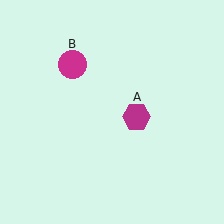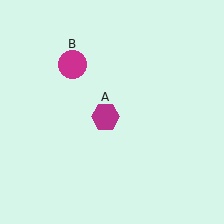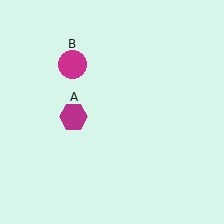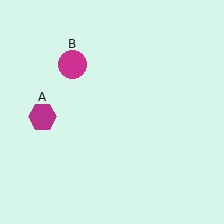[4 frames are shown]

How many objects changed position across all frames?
1 object changed position: magenta hexagon (object A).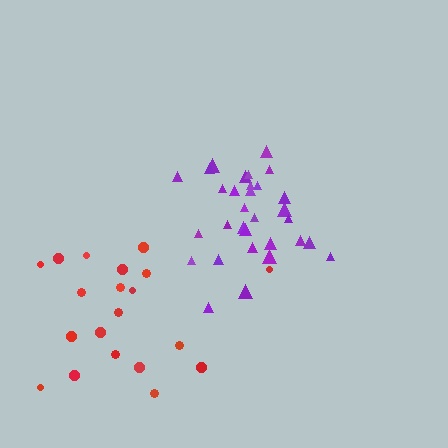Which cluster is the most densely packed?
Purple.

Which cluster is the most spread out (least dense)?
Red.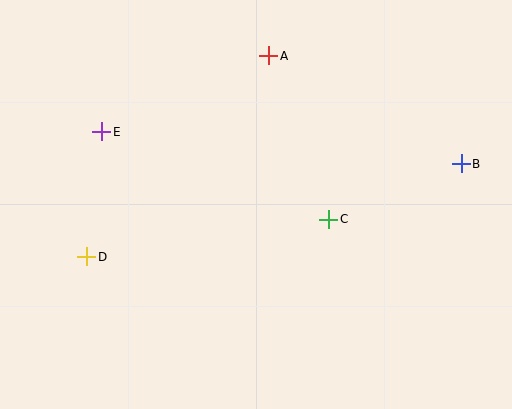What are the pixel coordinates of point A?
Point A is at (269, 56).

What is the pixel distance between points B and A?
The distance between B and A is 221 pixels.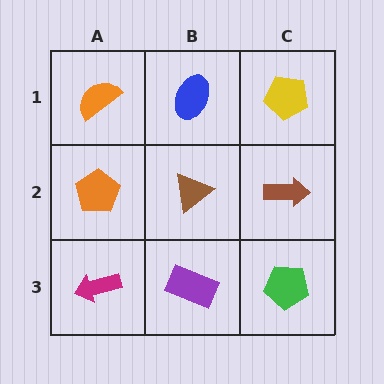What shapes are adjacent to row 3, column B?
A brown triangle (row 2, column B), a magenta arrow (row 3, column A), a green pentagon (row 3, column C).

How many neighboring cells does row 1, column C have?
2.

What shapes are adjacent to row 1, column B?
A brown triangle (row 2, column B), an orange semicircle (row 1, column A), a yellow pentagon (row 1, column C).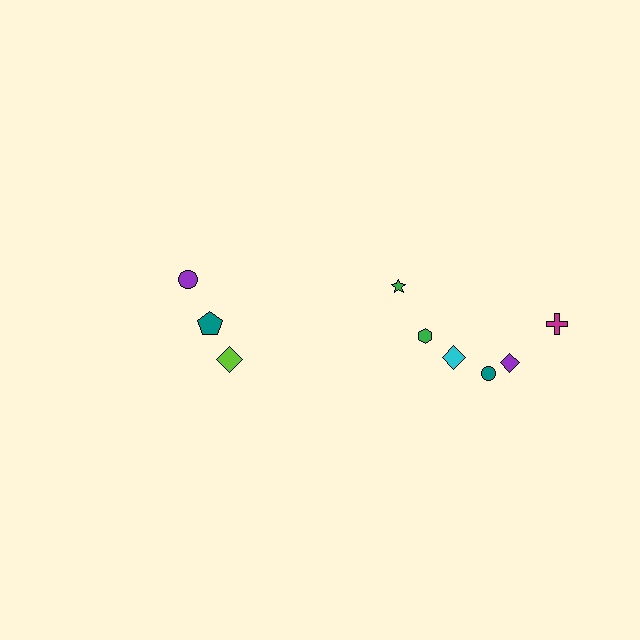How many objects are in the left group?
There are 3 objects.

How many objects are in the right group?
There are 6 objects.